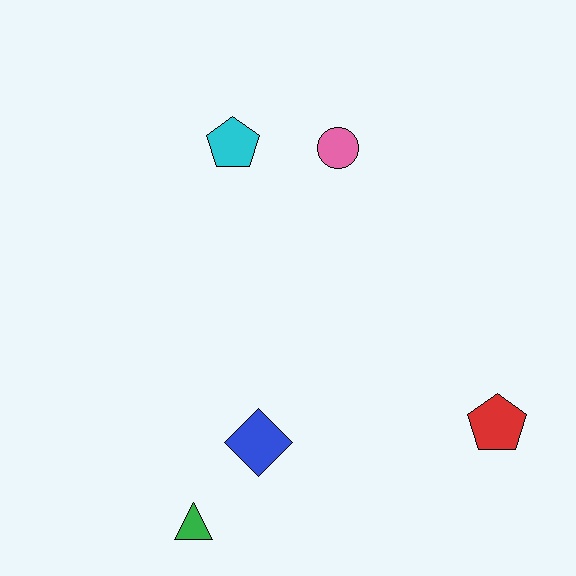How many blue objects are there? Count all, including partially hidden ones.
There is 1 blue object.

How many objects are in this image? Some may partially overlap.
There are 5 objects.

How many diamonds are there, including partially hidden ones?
There is 1 diamond.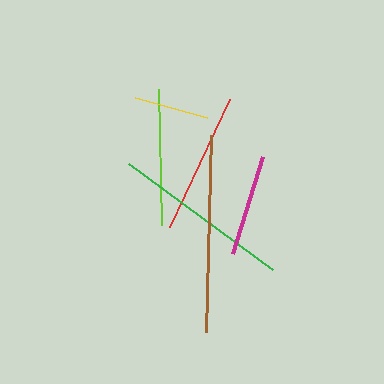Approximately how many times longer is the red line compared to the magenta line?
The red line is approximately 1.4 times the length of the magenta line.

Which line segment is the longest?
The brown line is the longest at approximately 197 pixels.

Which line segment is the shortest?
The yellow line is the shortest at approximately 75 pixels.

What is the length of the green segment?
The green segment is approximately 179 pixels long.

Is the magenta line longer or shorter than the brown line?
The brown line is longer than the magenta line.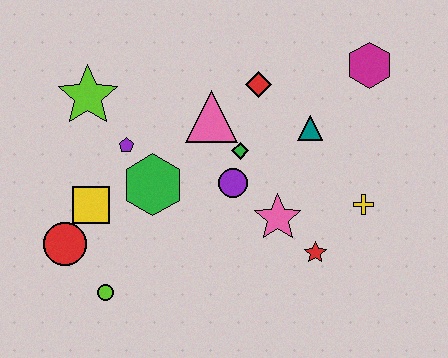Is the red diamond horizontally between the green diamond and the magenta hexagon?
Yes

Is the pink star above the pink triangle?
No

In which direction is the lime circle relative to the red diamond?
The lime circle is below the red diamond.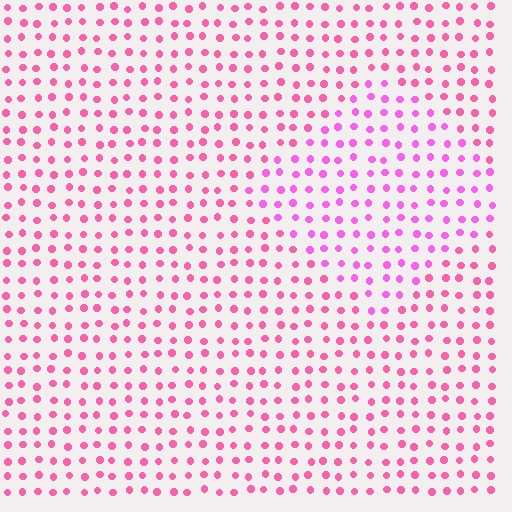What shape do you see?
I see a diamond.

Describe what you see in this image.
The image is filled with small pink elements in a uniform arrangement. A diamond-shaped region is visible where the elements are tinted to a slightly different hue, forming a subtle color boundary.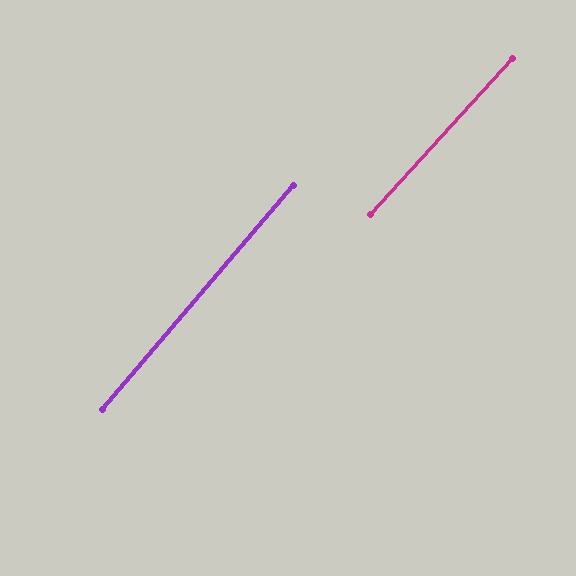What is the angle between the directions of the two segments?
Approximately 2 degrees.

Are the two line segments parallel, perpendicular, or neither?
Parallel — their directions differ by only 1.9°.